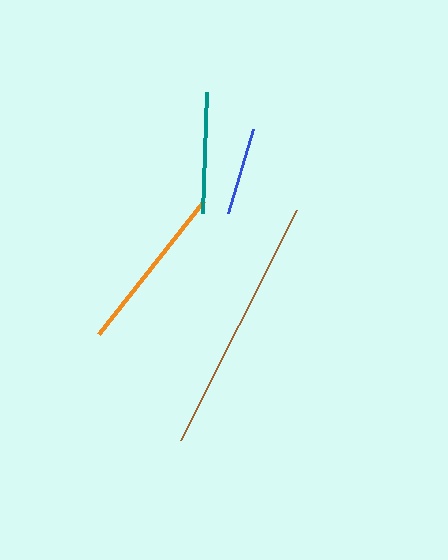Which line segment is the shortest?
The blue line is the shortest at approximately 88 pixels.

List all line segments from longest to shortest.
From longest to shortest: brown, orange, teal, blue.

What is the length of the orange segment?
The orange segment is approximately 170 pixels long.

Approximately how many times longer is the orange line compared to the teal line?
The orange line is approximately 1.4 times the length of the teal line.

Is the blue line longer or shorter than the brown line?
The brown line is longer than the blue line.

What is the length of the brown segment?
The brown segment is approximately 258 pixels long.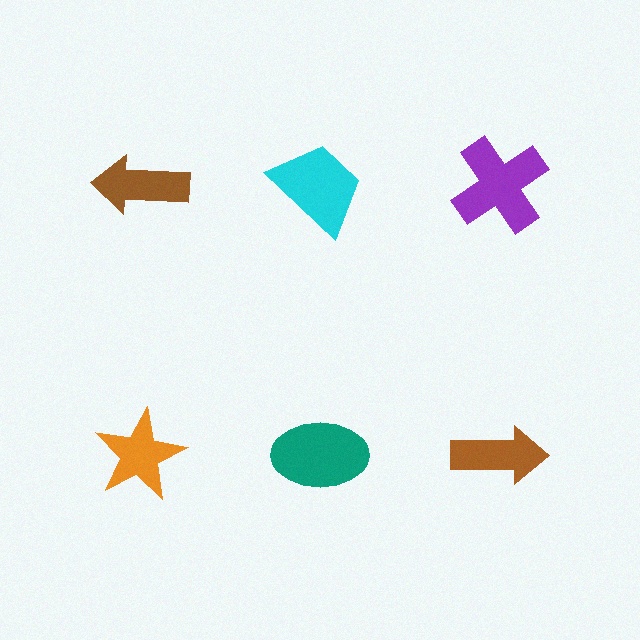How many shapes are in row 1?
3 shapes.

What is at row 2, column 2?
A teal ellipse.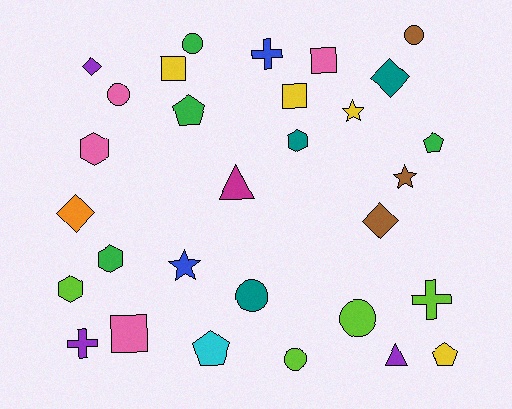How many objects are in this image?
There are 30 objects.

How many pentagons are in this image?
There are 4 pentagons.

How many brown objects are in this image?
There are 3 brown objects.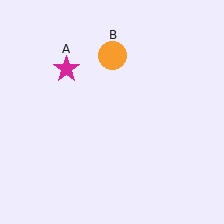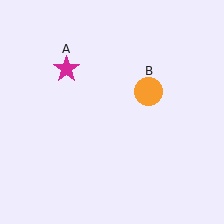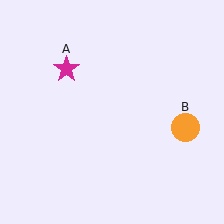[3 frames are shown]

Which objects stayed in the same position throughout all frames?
Magenta star (object A) remained stationary.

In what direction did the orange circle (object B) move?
The orange circle (object B) moved down and to the right.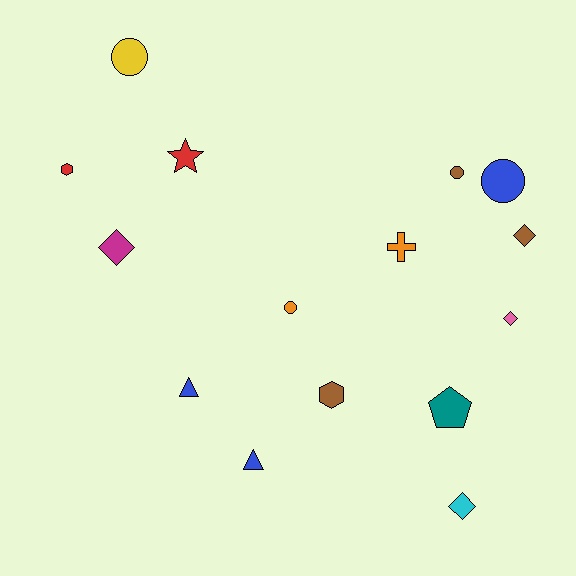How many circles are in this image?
There are 4 circles.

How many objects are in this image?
There are 15 objects.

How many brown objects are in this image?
There are 3 brown objects.